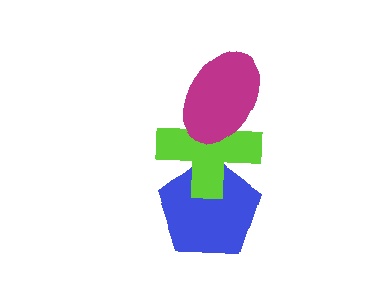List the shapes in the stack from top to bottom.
From top to bottom: the magenta ellipse, the lime cross, the blue pentagon.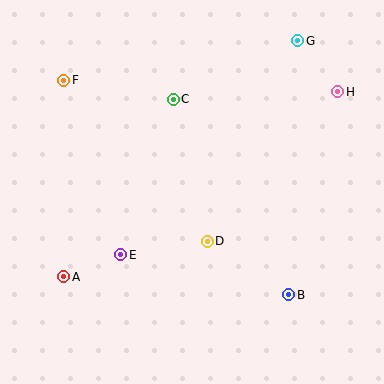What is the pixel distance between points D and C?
The distance between D and C is 146 pixels.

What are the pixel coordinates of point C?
Point C is at (173, 99).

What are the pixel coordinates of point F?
Point F is at (64, 80).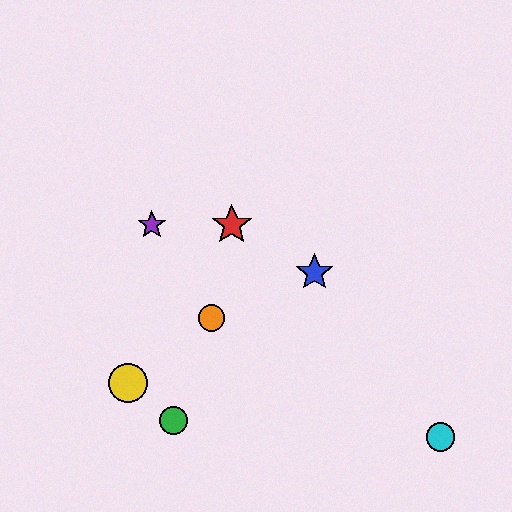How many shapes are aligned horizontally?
2 shapes (the red star, the purple star) are aligned horizontally.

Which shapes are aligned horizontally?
The red star, the purple star are aligned horizontally.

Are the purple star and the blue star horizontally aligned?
No, the purple star is at y≈225 and the blue star is at y≈273.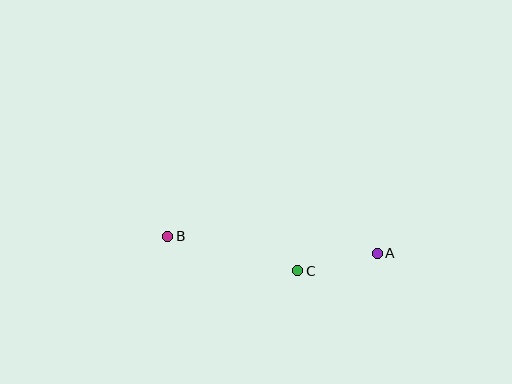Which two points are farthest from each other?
Points A and B are farthest from each other.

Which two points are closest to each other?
Points A and C are closest to each other.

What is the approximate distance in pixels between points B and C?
The distance between B and C is approximately 135 pixels.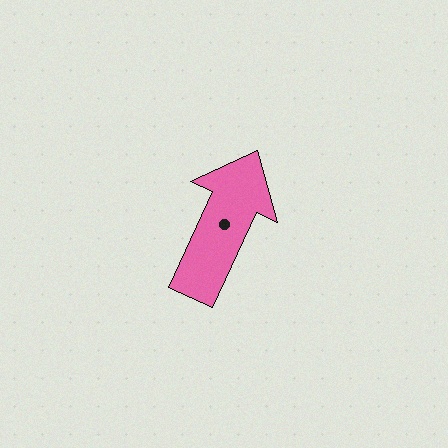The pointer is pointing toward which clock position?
Roughly 1 o'clock.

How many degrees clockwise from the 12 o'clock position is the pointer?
Approximately 25 degrees.